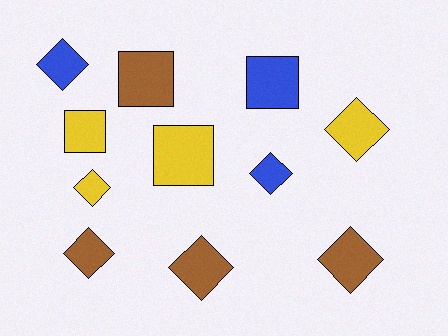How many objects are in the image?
There are 11 objects.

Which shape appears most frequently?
Diamond, with 7 objects.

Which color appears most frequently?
Brown, with 4 objects.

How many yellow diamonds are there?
There are 2 yellow diamonds.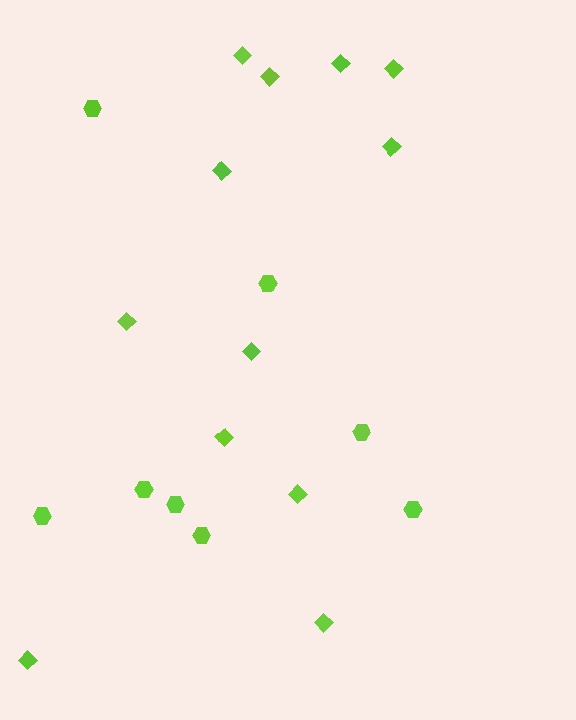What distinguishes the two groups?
There are 2 groups: one group of diamonds (12) and one group of hexagons (8).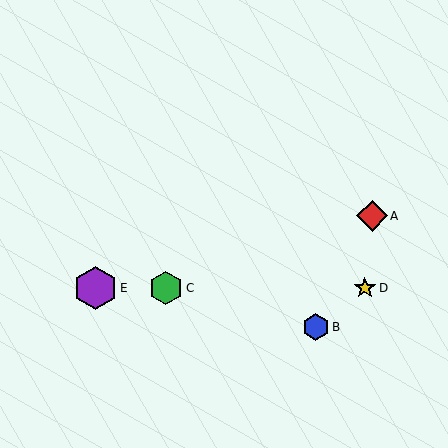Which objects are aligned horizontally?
Objects C, D, E are aligned horizontally.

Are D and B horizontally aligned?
No, D is at y≈288 and B is at y≈327.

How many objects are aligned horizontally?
3 objects (C, D, E) are aligned horizontally.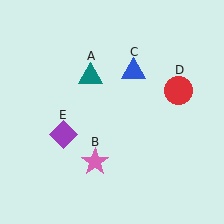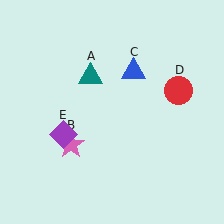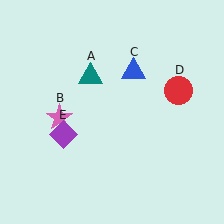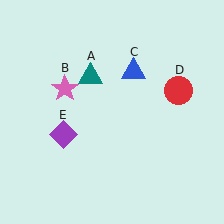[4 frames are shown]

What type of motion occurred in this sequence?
The pink star (object B) rotated clockwise around the center of the scene.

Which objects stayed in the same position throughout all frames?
Teal triangle (object A) and blue triangle (object C) and red circle (object D) and purple diamond (object E) remained stationary.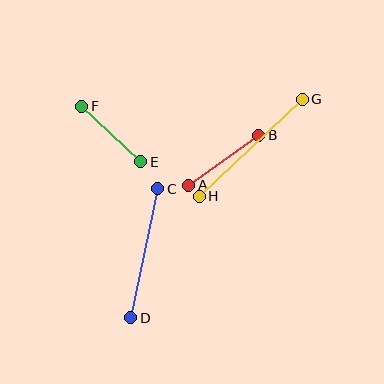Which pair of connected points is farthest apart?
Points G and H are farthest apart.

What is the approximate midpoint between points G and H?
The midpoint is at approximately (251, 148) pixels.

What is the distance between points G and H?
The distance is approximately 142 pixels.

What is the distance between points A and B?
The distance is approximately 86 pixels.